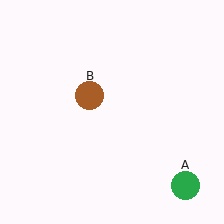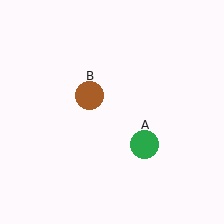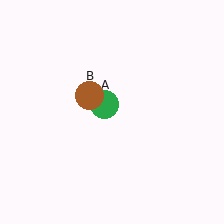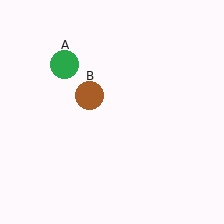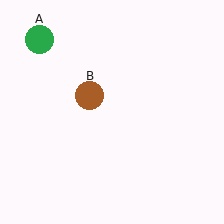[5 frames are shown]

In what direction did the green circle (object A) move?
The green circle (object A) moved up and to the left.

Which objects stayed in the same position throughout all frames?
Brown circle (object B) remained stationary.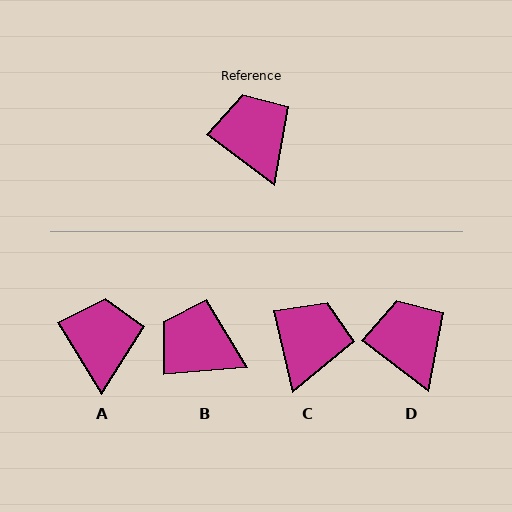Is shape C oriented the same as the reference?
No, it is off by about 40 degrees.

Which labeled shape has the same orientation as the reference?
D.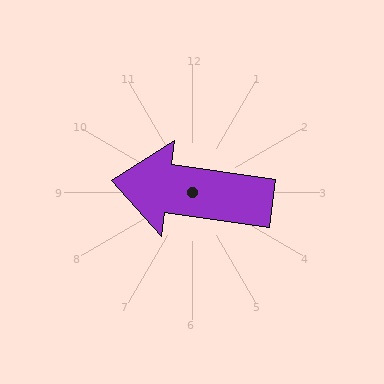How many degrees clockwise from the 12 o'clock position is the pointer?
Approximately 278 degrees.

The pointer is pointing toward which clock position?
Roughly 9 o'clock.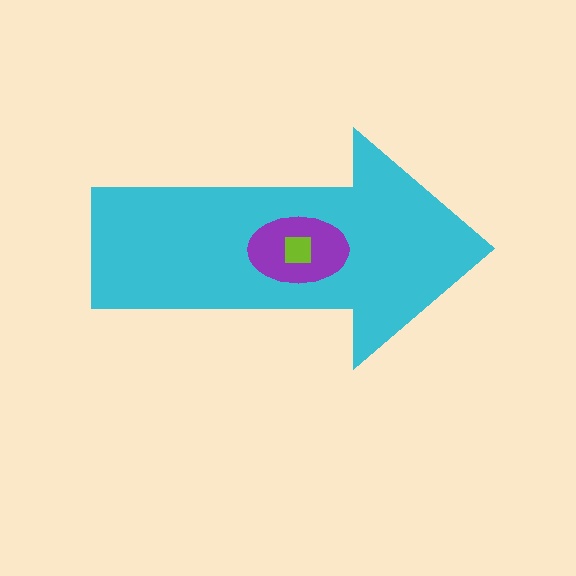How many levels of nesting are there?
3.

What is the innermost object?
The lime square.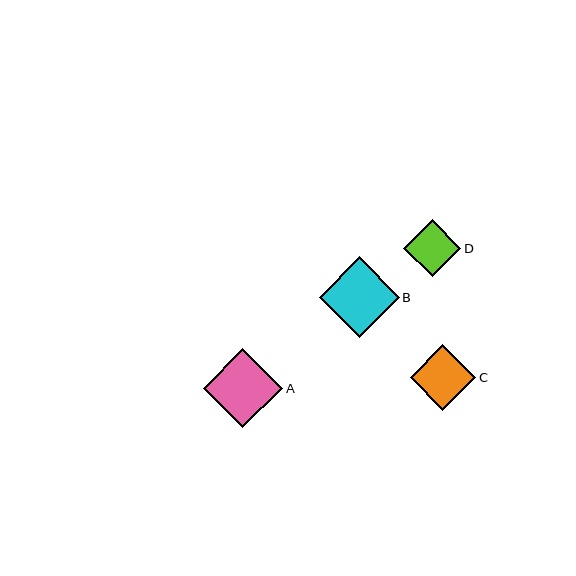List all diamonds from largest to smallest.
From largest to smallest: B, A, C, D.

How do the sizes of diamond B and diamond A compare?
Diamond B and diamond A are approximately the same size.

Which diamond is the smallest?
Diamond D is the smallest with a size of approximately 57 pixels.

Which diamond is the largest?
Diamond B is the largest with a size of approximately 80 pixels.